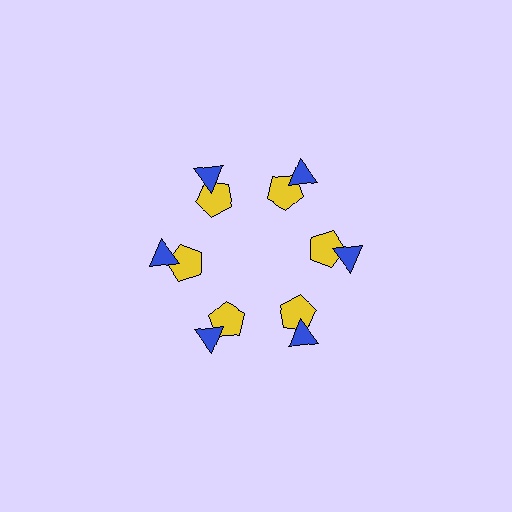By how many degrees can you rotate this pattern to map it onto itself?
The pattern maps onto itself every 60 degrees of rotation.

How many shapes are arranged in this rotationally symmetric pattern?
There are 12 shapes, arranged in 6 groups of 2.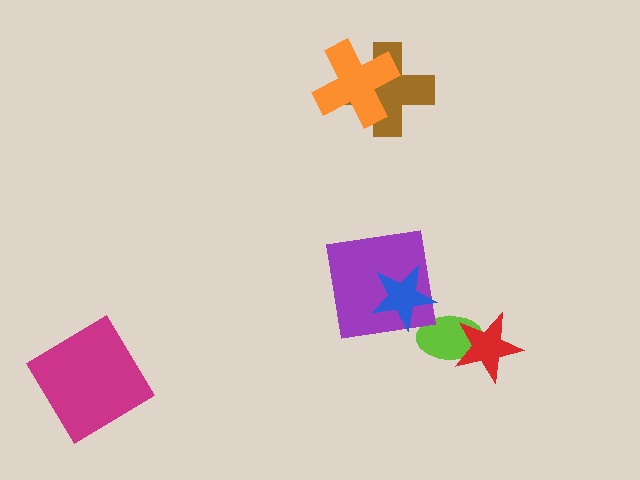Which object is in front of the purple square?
The blue star is in front of the purple square.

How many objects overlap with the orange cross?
1 object overlaps with the orange cross.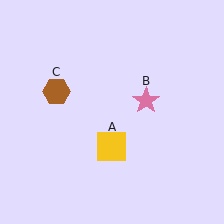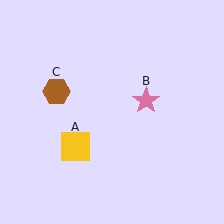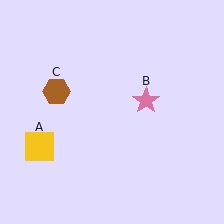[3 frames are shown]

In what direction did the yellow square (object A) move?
The yellow square (object A) moved left.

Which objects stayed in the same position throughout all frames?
Pink star (object B) and brown hexagon (object C) remained stationary.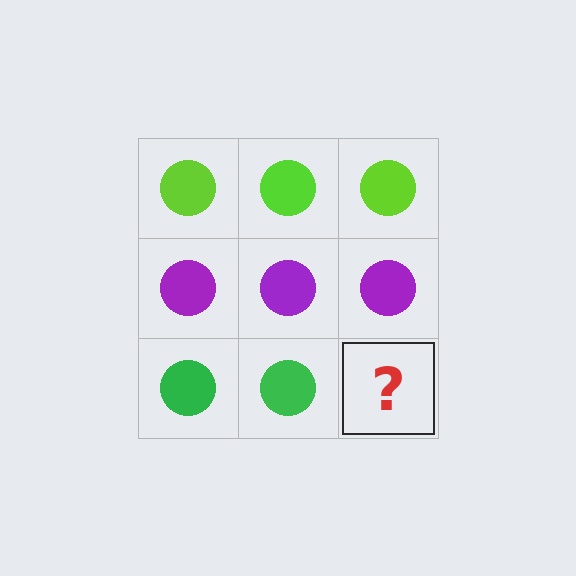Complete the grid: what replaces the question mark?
The question mark should be replaced with a green circle.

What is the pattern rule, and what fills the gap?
The rule is that each row has a consistent color. The gap should be filled with a green circle.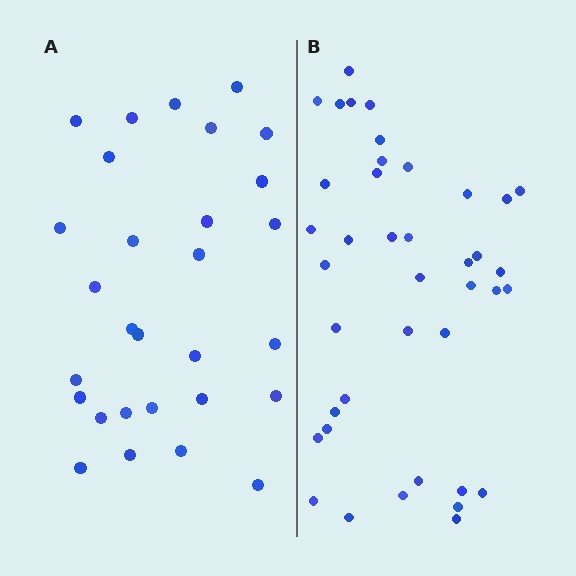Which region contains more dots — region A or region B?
Region B (the right region) has more dots.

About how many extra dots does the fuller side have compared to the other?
Region B has roughly 12 or so more dots than region A.